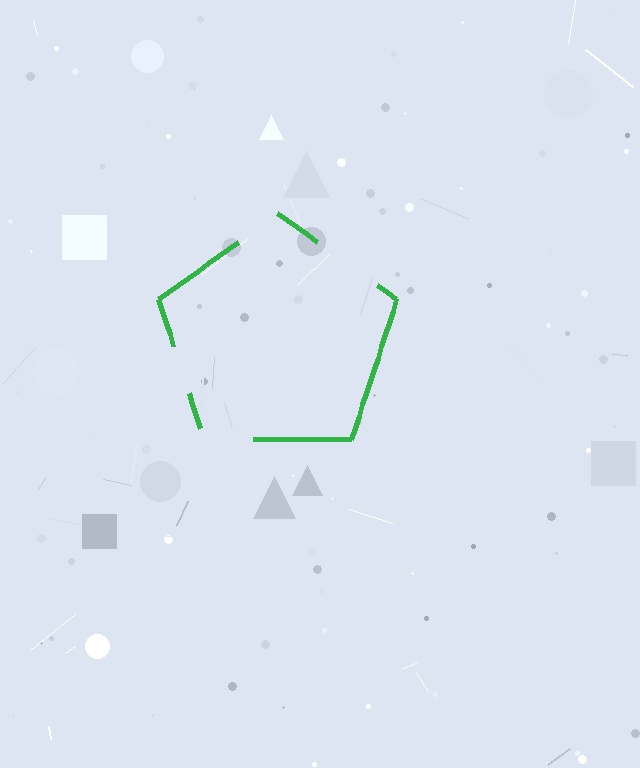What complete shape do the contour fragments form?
The contour fragments form a pentagon.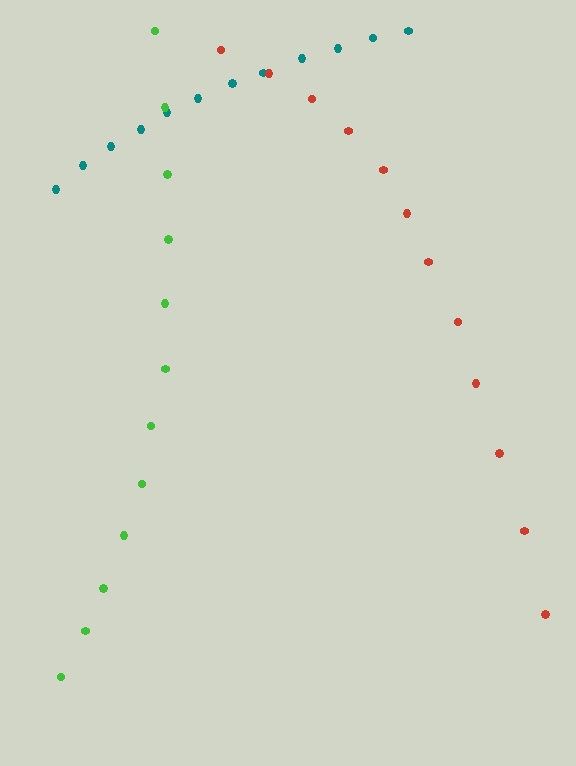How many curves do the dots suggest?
There are 3 distinct paths.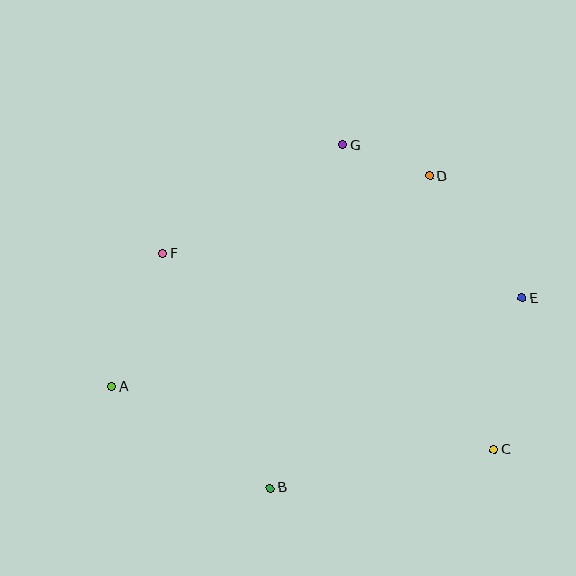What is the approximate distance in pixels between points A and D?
The distance between A and D is approximately 382 pixels.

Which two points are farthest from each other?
Points A and E are farthest from each other.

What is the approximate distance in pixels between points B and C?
The distance between B and C is approximately 227 pixels.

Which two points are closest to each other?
Points D and G are closest to each other.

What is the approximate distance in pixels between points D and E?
The distance between D and E is approximately 154 pixels.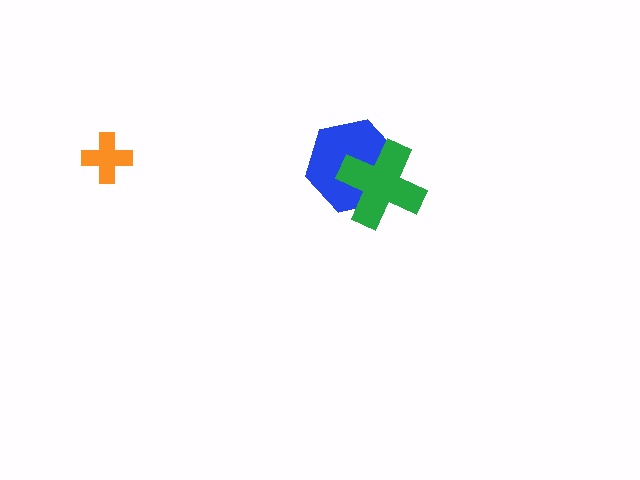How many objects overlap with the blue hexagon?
1 object overlaps with the blue hexagon.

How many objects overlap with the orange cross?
0 objects overlap with the orange cross.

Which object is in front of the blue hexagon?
The green cross is in front of the blue hexagon.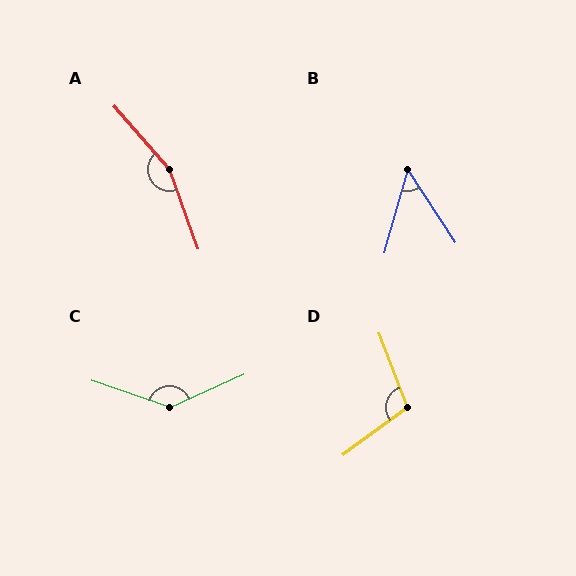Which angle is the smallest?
B, at approximately 49 degrees.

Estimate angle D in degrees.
Approximately 106 degrees.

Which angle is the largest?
A, at approximately 159 degrees.